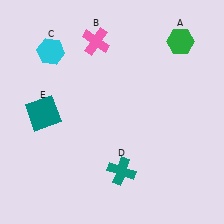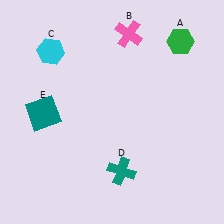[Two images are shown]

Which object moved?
The pink cross (B) moved right.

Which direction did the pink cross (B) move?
The pink cross (B) moved right.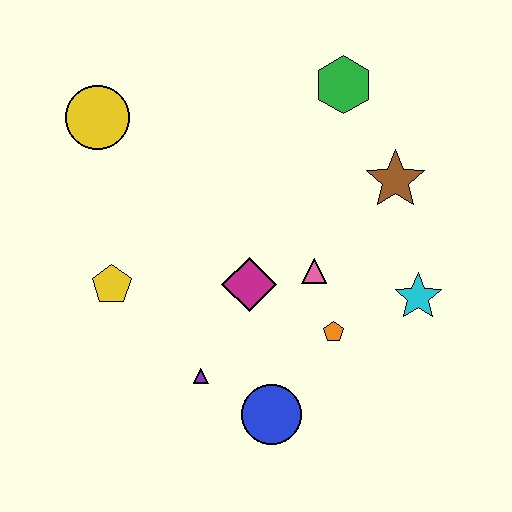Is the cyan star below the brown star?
Yes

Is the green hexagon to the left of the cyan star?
Yes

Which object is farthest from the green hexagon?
The blue circle is farthest from the green hexagon.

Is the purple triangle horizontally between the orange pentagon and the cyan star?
No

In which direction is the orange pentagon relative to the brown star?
The orange pentagon is below the brown star.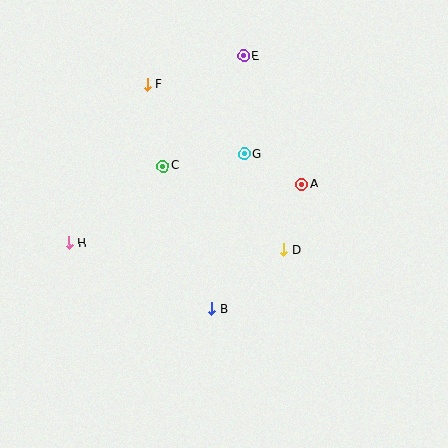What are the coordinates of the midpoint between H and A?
The midpoint between H and A is at (185, 214).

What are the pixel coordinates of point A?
Point A is at (302, 184).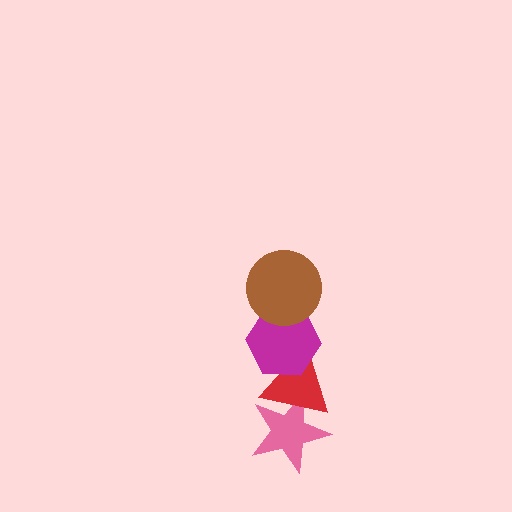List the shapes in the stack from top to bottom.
From top to bottom: the brown circle, the magenta hexagon, the red triangle, the pink star.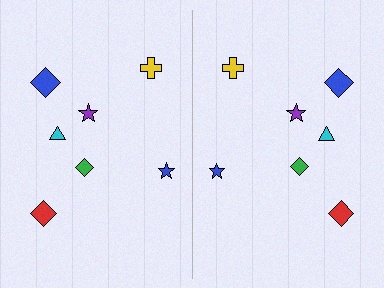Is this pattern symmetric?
Yes, this pattern has bilateral (reflection) symmetry.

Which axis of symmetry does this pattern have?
The pattern has a vertical axis of symmetry running through the center of the image.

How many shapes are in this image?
There are 14 shapes in this image.